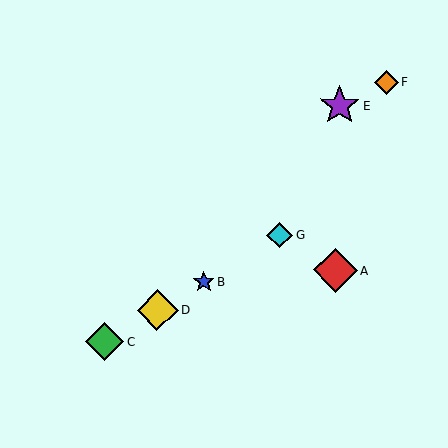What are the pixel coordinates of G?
Object G is at (280, 235).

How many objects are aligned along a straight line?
4 objects (B, C, D, G) are aligned along a straight line.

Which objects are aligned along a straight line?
Objects B, C, D, G are aligned along a straight line.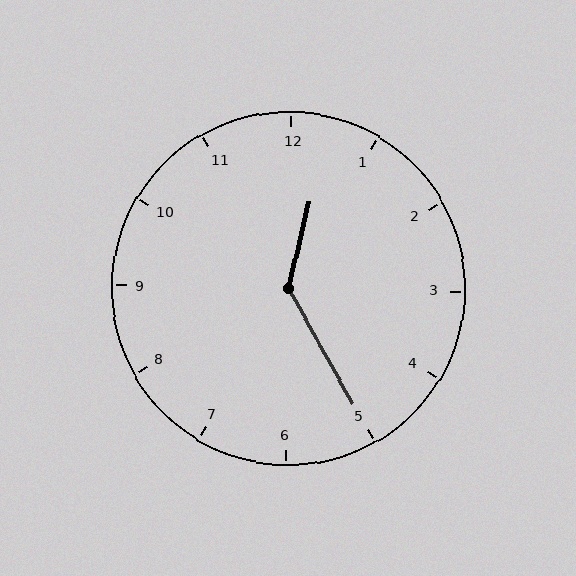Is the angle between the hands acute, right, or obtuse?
It is obtuse.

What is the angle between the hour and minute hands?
Approximately 138 degrees.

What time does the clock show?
12:25.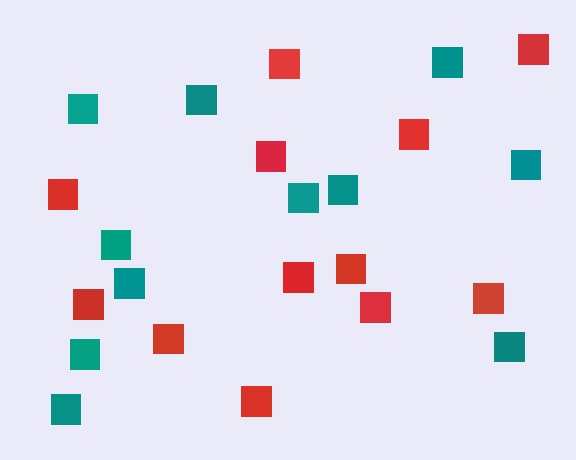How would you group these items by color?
There are 2 groups: one group of red squares (12) and one group of teal squares (11).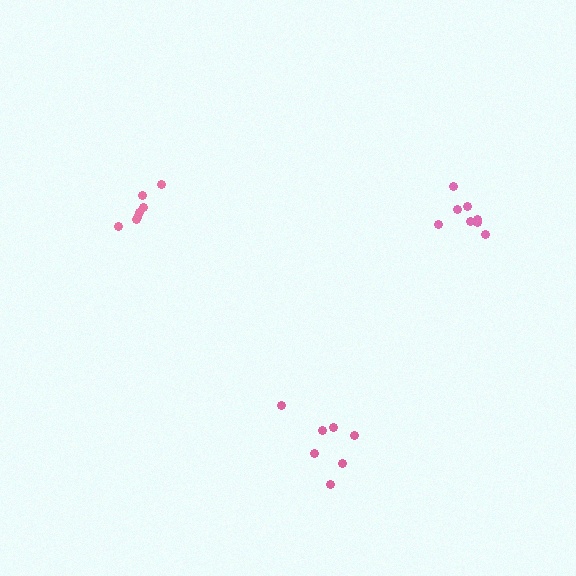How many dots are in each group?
Group 1: 7 dots, Group 2: 8 dots, Group 3: 7 dots (22 total).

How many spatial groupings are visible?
There are 3 spatial groupings.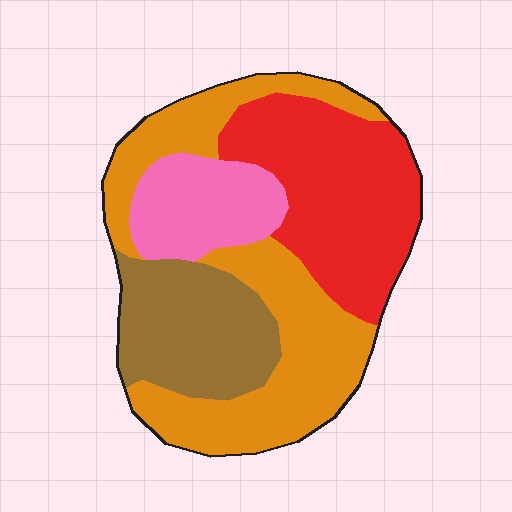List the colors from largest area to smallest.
From largest to smallest: orange, red, brown, pink.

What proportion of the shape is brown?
Brown covers roughly 20% of the shape.